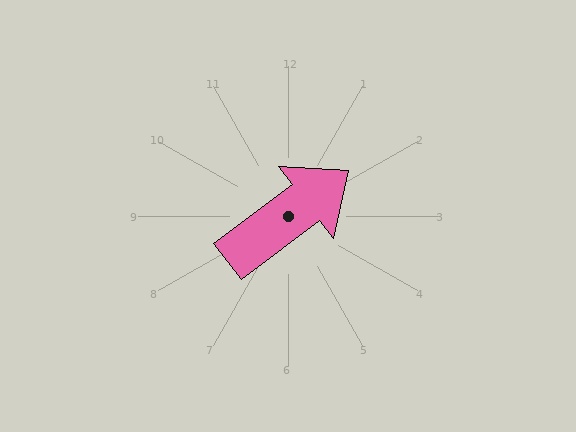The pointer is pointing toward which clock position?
Roughly 2 o'clock.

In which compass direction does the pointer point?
Northeast.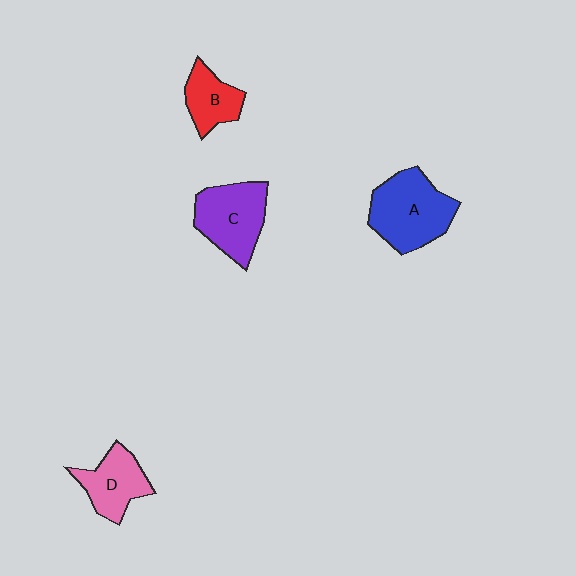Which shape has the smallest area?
Shape B (red).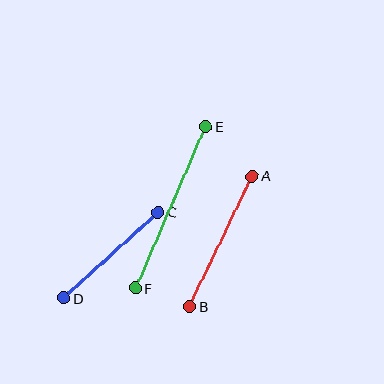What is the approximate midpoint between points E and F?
The midpoint is at approximately (171, 207) pixels.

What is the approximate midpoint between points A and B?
The midpoint is at approximately (221, 241) pixels.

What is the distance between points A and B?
The distance is approximately 145 pixels.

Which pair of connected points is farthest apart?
Points E and F are farthest apart.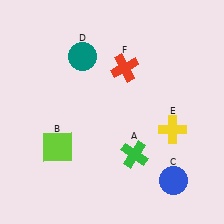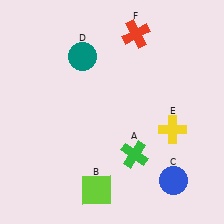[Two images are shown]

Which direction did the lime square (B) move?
The lime square (B) moved down.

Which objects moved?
The objects that moved are: the lime square (B), the red cross (F).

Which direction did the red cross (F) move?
The red cross (F) moved up.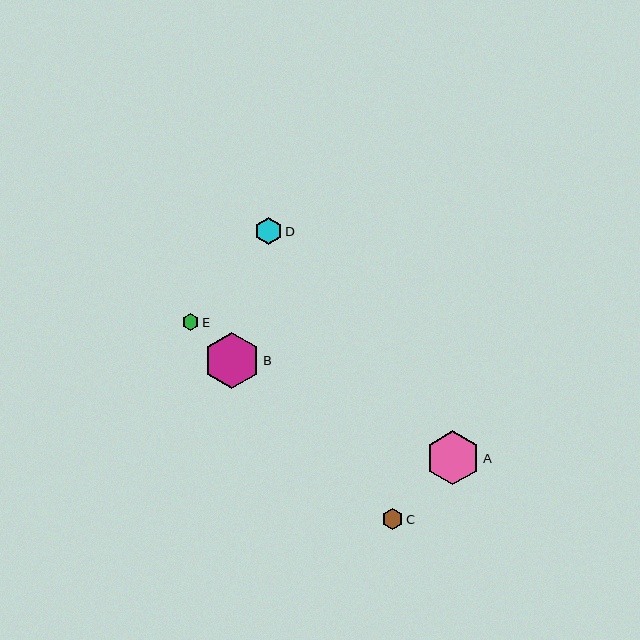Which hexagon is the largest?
Hexagon B is the largest with a size of approximately 56 pixels.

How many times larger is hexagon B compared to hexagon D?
Hexagon B is approximately 2.1 times the size of hexagon D.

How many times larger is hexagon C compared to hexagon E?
Hexagon C is approximately 1.2 times the size of hexagon E.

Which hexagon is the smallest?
Hexagon E is the smallest with a size of approximately 17 pixels.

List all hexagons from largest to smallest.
From largest to smallest: B, A, D, C, E.